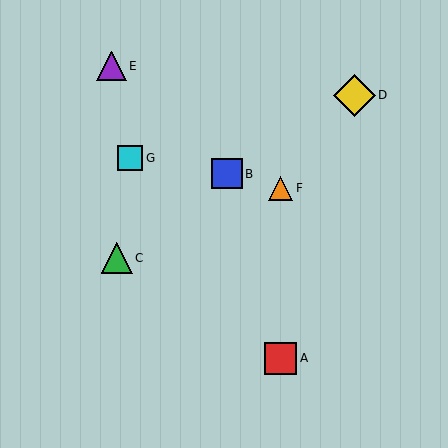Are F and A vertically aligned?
Yes, both are at x≈281.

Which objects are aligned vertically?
Objects A, F are aligned vertically.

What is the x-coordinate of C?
Object C is at x≈117.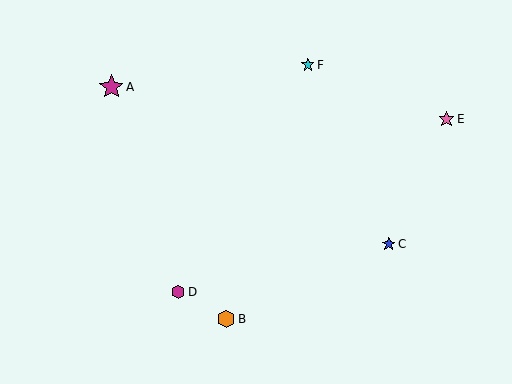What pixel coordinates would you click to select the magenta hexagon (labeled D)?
Click at (178, 292) to select the magenta hexagon D.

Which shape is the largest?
The magenta star (labeled A) is the largest.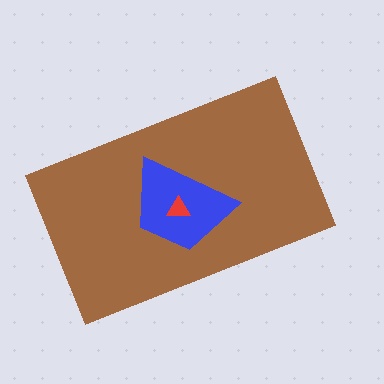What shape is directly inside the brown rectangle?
The blue trapezoid.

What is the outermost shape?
The brown rectangle.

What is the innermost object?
The red triangle.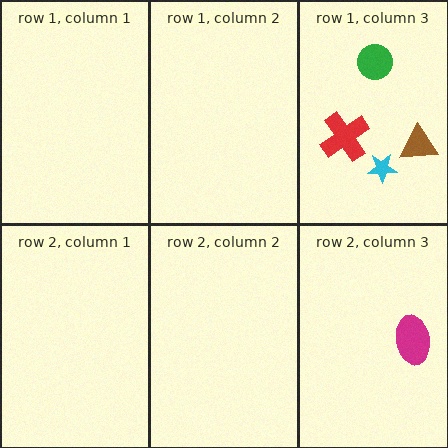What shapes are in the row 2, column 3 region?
The magenta ellipse.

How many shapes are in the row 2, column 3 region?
1.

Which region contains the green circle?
The row 1, column 3 region.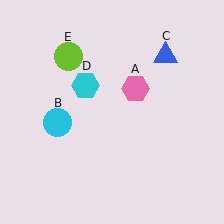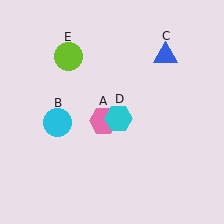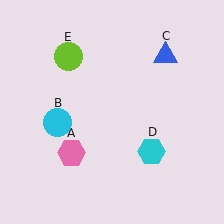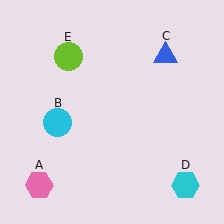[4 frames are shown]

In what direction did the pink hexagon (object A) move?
The pink hexagon (object A) moved down and to the left.